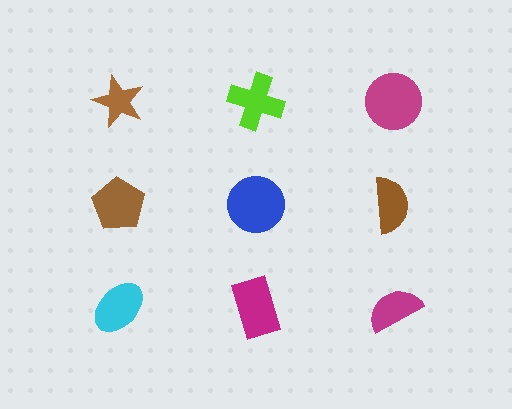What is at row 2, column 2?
A blue circle.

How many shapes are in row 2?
3 shapes.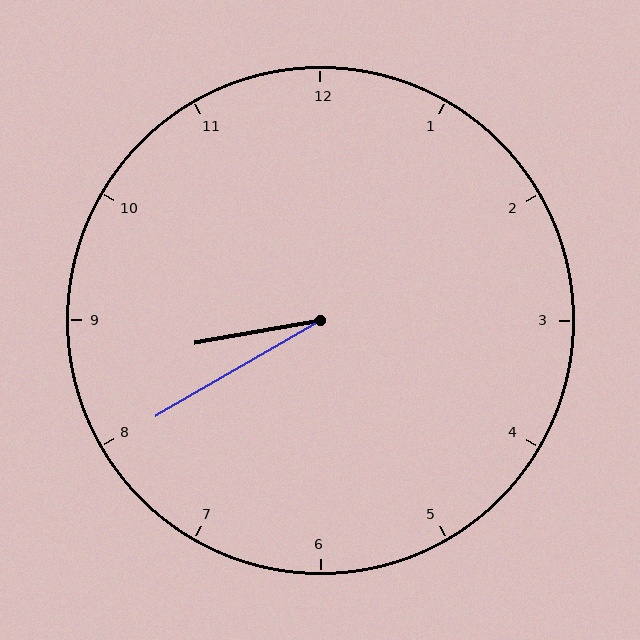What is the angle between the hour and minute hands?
Approximately 20 degrees.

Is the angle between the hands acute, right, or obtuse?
It is acute.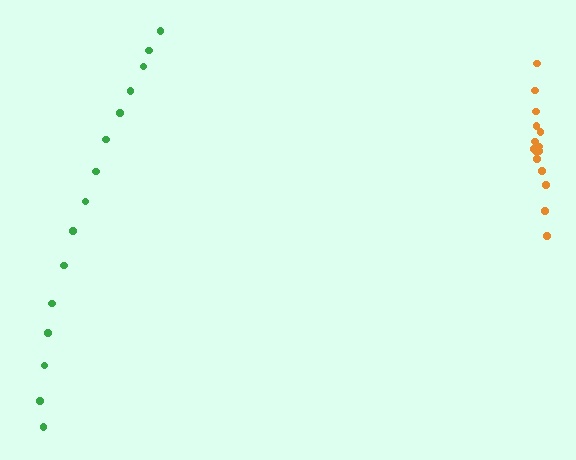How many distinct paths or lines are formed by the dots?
There are 2 distinct paths.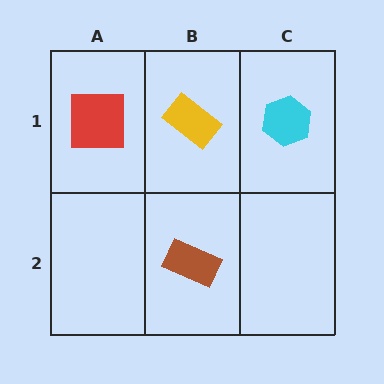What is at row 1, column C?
A cyan hexagon.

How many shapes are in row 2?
1 shape.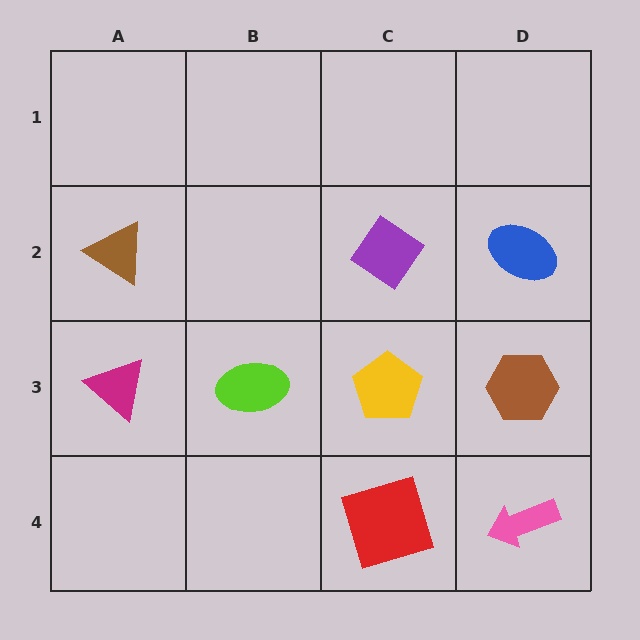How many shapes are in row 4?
2 shapes.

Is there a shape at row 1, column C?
No, that cell is empty.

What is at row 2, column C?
A purple diamond.